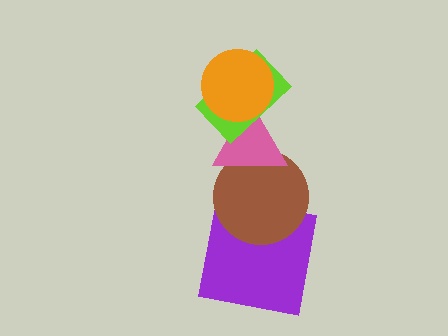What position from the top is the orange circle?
The orange circle is 1st from the top.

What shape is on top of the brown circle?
The pink triangle is on top of the brown circle.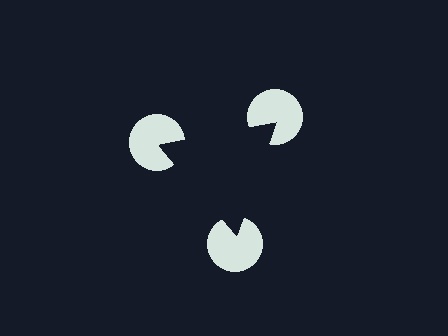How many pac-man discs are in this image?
There are 3 — one at each vertex of the illusory triangle.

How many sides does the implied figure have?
3 sides.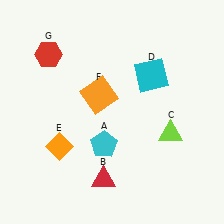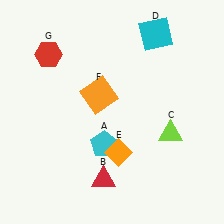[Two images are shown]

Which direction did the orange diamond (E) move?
The orange diamond (E) moved right.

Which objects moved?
The objects that moved are: the cyan square (D), the orange diamond (E).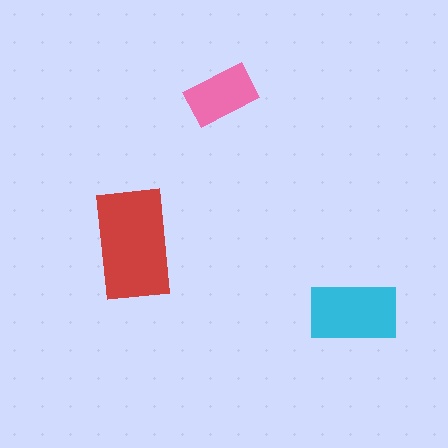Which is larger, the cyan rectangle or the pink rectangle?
The cyan one.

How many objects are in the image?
There are 3 objects in the image.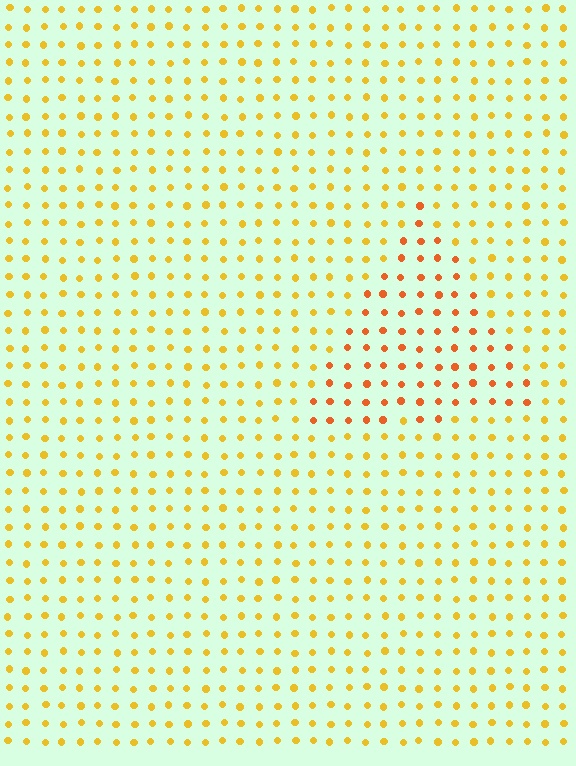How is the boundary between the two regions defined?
The boundary is defined purely by a slight shift in hue (about 29 degrees). Spacing, size, and orientation are identical on both sides.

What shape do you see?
I see a triangle.